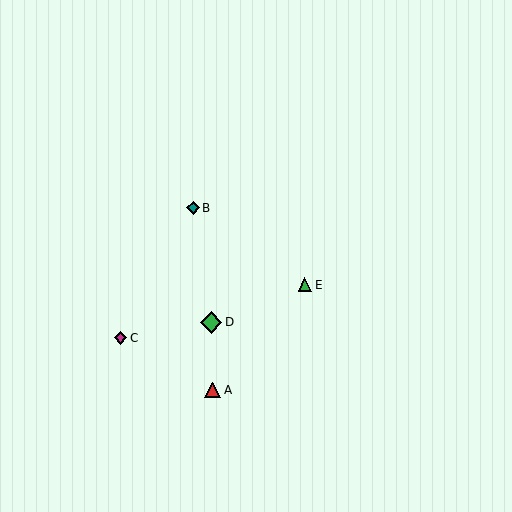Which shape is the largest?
The green diamond (labeled D) is the largest.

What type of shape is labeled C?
Shape C is a magenta diamond.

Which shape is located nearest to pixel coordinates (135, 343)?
The magenta diamond (labeled C) at (120, 338) is nearest to that location.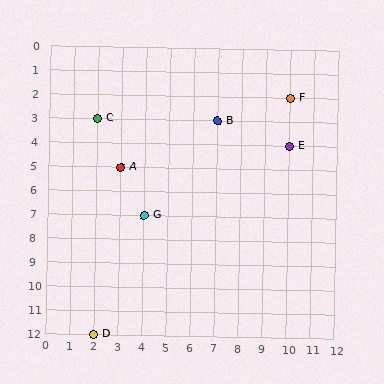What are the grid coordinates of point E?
Point E is at grid coordinates (10, 4).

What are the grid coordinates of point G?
Point G is at grid coordinates (4, 7).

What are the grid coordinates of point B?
Point B is at grid coordinates (7, 3).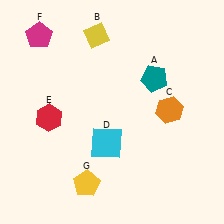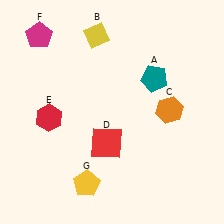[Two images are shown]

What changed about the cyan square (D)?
In Image 1, D is cyan. In Image 2, it changed to red.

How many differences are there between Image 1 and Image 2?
There is 1 difference between the two images.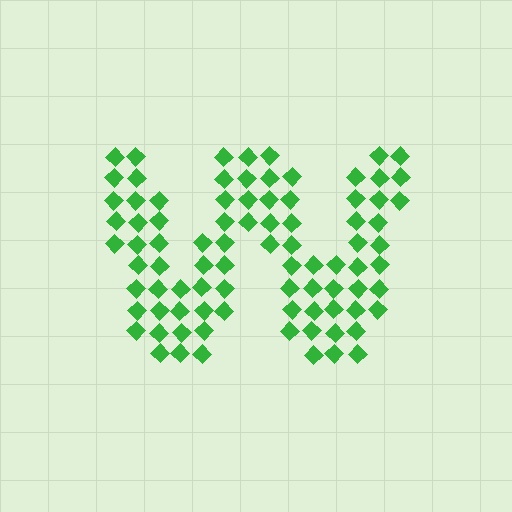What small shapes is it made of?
It is made of small diamonds.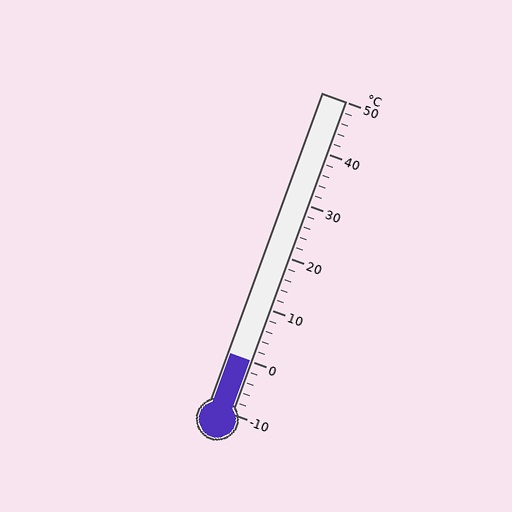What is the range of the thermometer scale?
The thermometer scale ranges from -10°C to 50°C.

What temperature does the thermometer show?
The thermometer shows approximately 0°C.